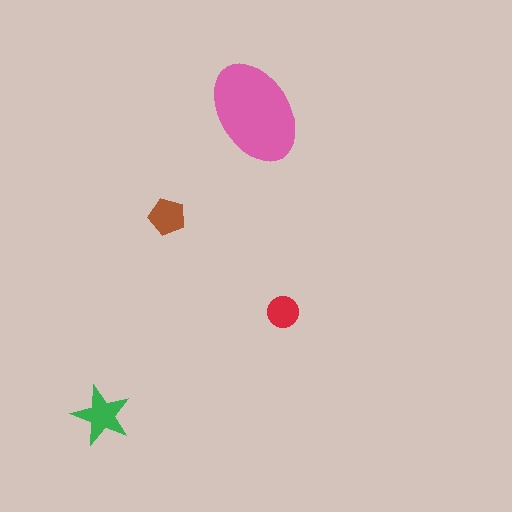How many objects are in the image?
There are 4 objects in the image.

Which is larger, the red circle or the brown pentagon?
The brown pentagon.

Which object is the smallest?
The red circle.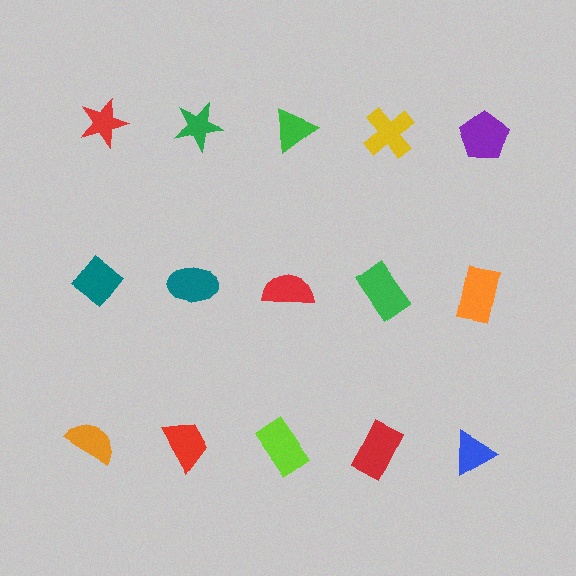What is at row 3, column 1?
An orange semicircle.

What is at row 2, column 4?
A green rectangle.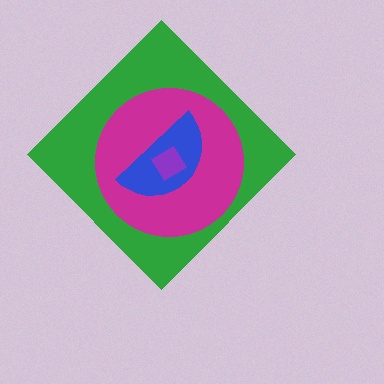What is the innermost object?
The purple diamond.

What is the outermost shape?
The green diamond.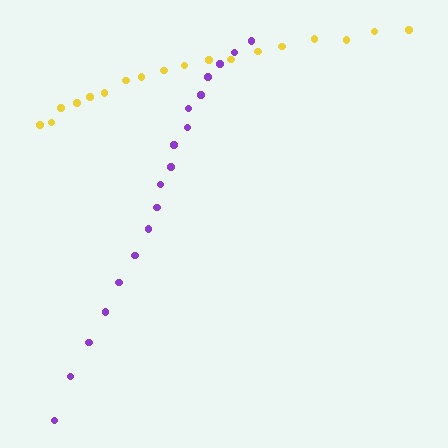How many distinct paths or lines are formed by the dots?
There are 2 distinct paths.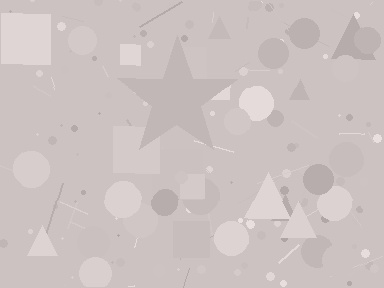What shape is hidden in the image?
A star is hidden in the image.